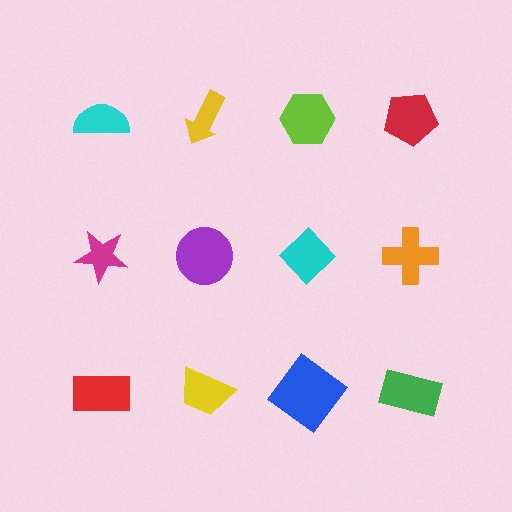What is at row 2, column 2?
A purple circle.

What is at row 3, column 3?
A blue diamond.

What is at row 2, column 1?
A magenta star.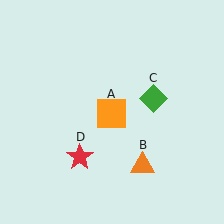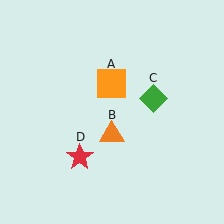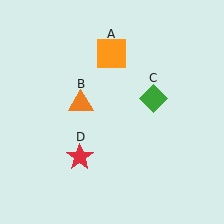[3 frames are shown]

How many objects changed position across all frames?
2 objects changed position: orange square (object A), orange triangle (object B).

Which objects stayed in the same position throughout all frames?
Green diamond (object C) and red star (object D) remained stationary.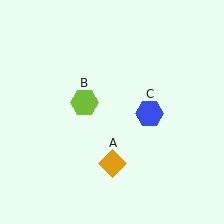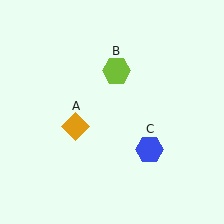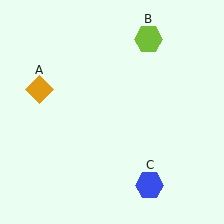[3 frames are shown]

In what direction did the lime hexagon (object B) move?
The lime hexagon (object B) moved up and to the right.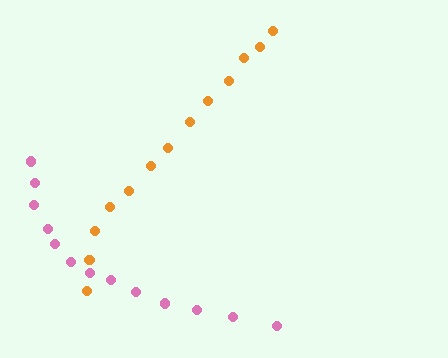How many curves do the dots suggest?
There are 2 distinct paths.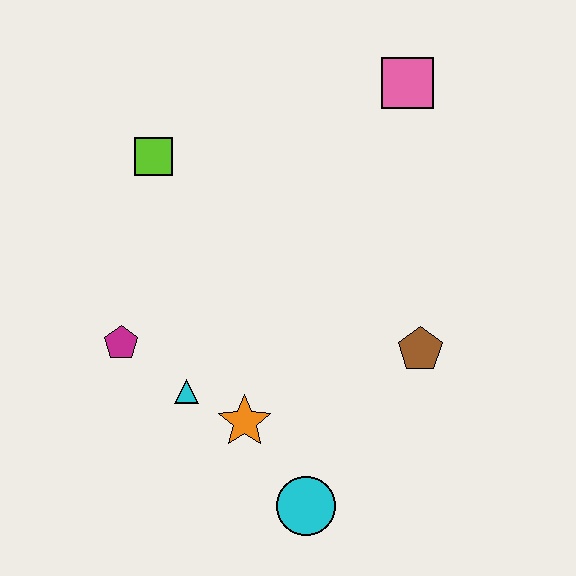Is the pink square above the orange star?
Yes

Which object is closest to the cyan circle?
The orange star is closest to the cyan circle.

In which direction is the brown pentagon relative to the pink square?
The brown pentagon is below the pink square.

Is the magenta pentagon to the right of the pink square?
No